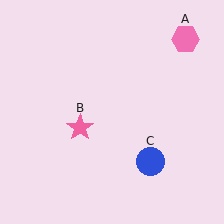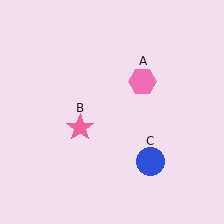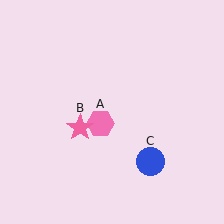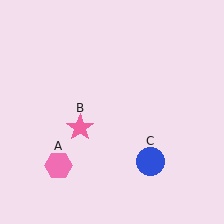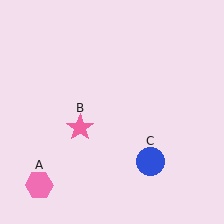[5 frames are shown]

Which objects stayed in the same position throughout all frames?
Pink star (object B) and blue circle (object C) remained stationary.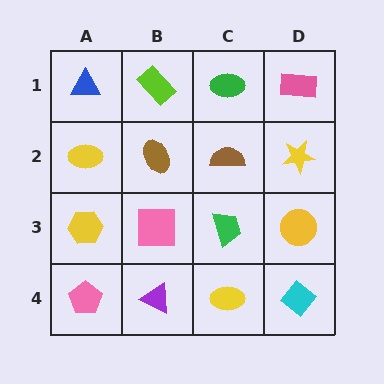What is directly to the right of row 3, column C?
A yellow circle.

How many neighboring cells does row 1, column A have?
2.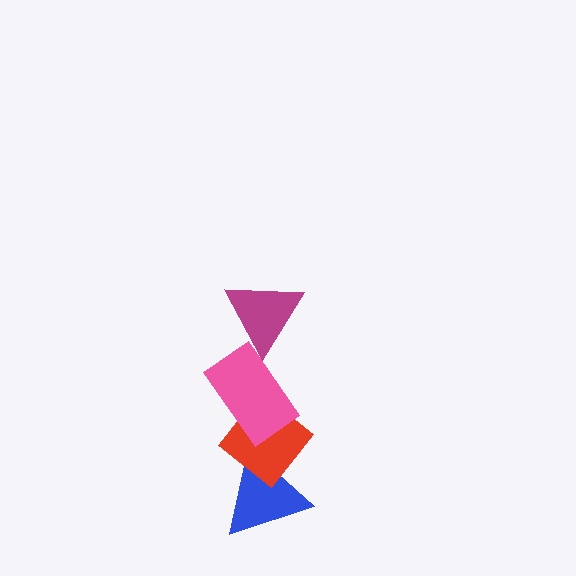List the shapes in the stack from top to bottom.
From top to bottom: the magenta triangle, the pink rectangle, the red diamond, the blue triangle.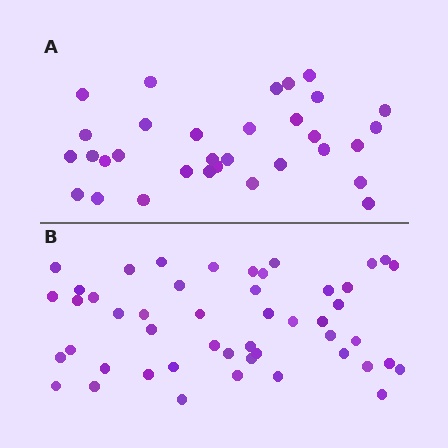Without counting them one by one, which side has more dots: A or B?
Region B (the bottom region) has more dots.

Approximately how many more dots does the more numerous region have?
Region B has approximately 15 more dots than region A.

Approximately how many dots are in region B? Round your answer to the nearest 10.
About 50 dots. (The exact count is 48, which rounds to 50.)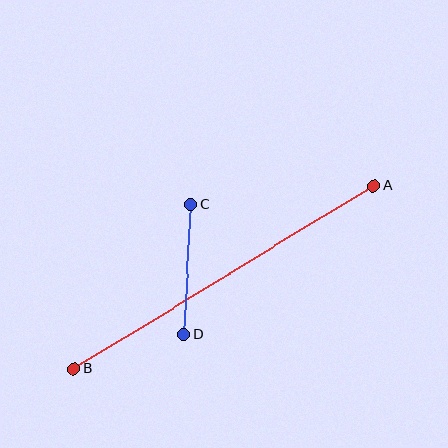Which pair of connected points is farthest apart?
Points A and B are farthest apart.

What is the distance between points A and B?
The distance is approximately 351 pixels.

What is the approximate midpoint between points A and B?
The midpoint is at approximately (224, 277) pixels.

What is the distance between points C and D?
The distance is approximately 130 pixels.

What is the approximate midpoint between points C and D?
The midpoint is at approximately (187, 270) pixels.